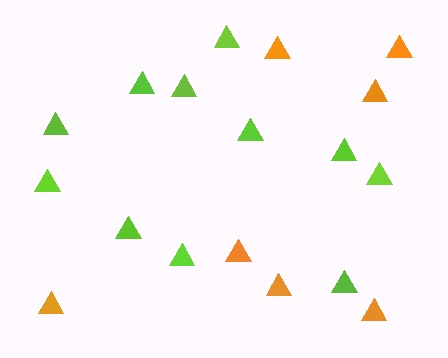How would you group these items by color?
There are 2 groups: one group of lime triangles (11) and one group of orange triangles (7).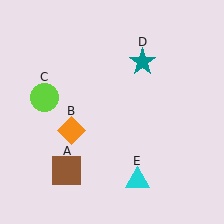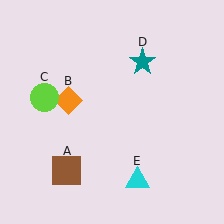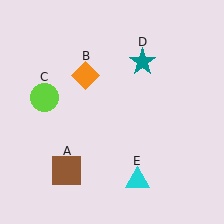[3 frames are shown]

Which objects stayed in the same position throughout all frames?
Brown square (object A) and lime circle (object C) and teal star (object D) and cyan triangle (object E) remained stationary.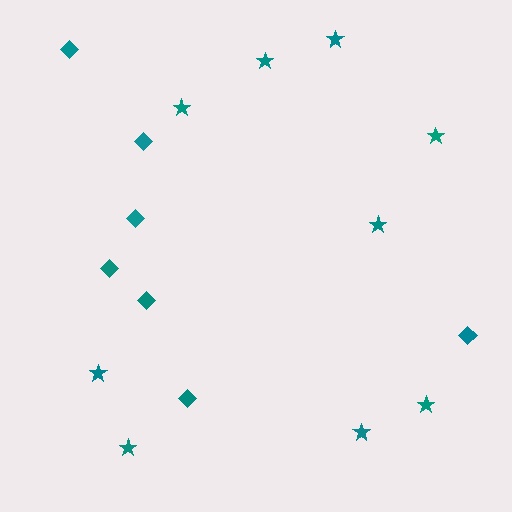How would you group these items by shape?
There are 2 groups: one group of stars (9) and one group of diamonds (7).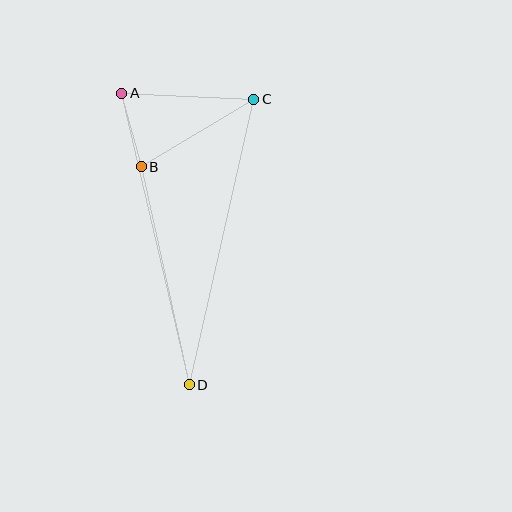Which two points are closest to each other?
Points A and B are closest to each other.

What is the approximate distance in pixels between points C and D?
The distance between C and D is approximately 293 pixels.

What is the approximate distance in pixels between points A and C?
The distance between A and C is approximately 132 pixels.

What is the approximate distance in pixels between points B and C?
The distance between B and C is approximately 131 pixels.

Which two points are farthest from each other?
Points A and D are farthest from each other.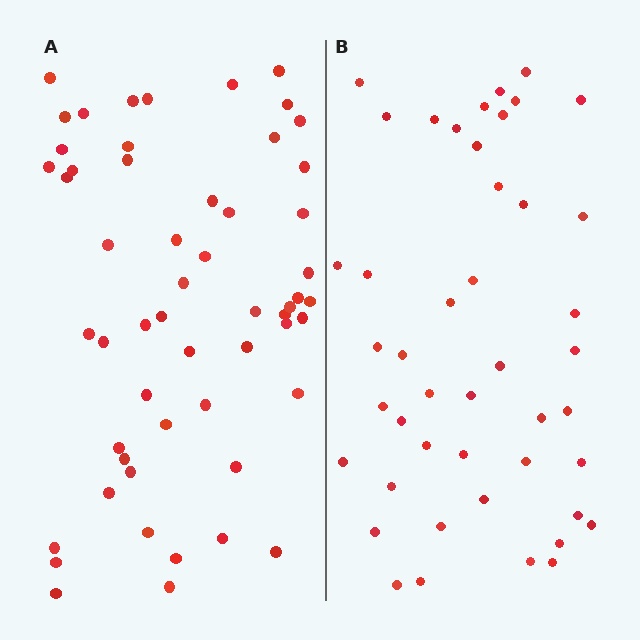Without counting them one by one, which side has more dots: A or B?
Region A (the left region) has more dots.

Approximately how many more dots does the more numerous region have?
Region A has roughly 10 or so more dots than region B.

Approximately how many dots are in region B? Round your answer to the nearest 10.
About 40 dots. (The exact count is 45, which rounds to 40.)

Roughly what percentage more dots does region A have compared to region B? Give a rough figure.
About 20% more.